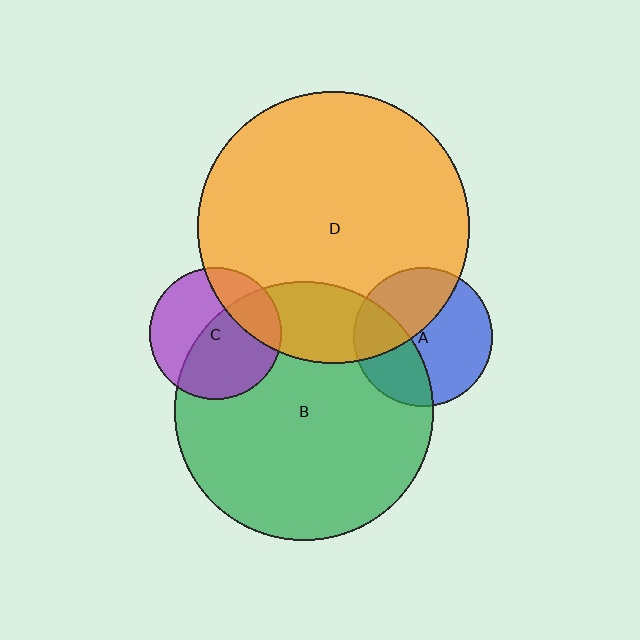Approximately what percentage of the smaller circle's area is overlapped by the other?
Approximately 35%.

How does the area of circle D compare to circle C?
Approximately 4.3 times.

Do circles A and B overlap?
Yes.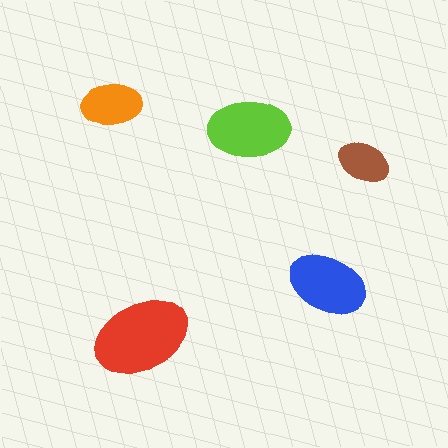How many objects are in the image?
There are 5 objects in the image.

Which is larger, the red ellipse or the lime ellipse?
The red one.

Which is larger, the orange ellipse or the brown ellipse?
The orange one.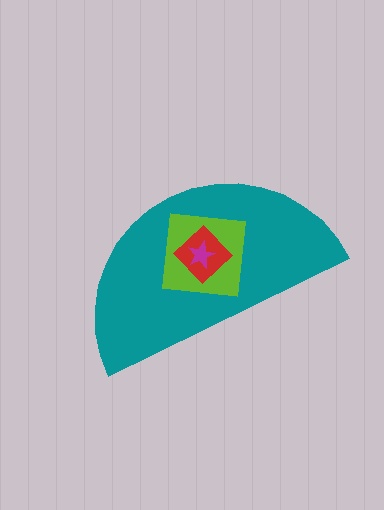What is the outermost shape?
The teal semicircle.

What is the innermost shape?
The magenta star.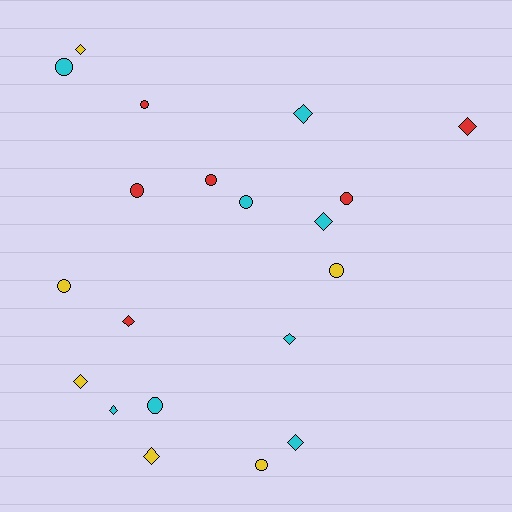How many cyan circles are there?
There are 3 cyan circles.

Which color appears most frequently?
Cyan, with 8 objects.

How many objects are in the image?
There are 20 objects.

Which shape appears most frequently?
Circle, with 10 objects.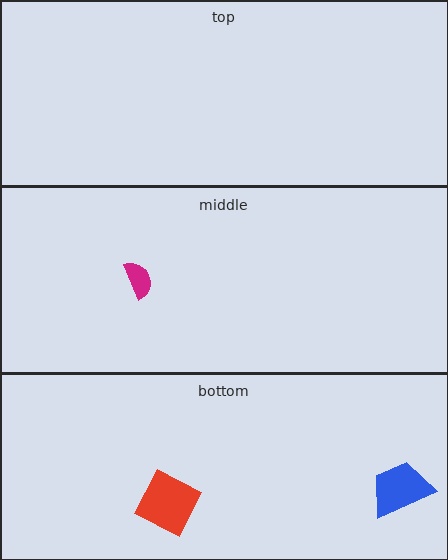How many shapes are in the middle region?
1.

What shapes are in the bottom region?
The blue trapezoid, the red square.